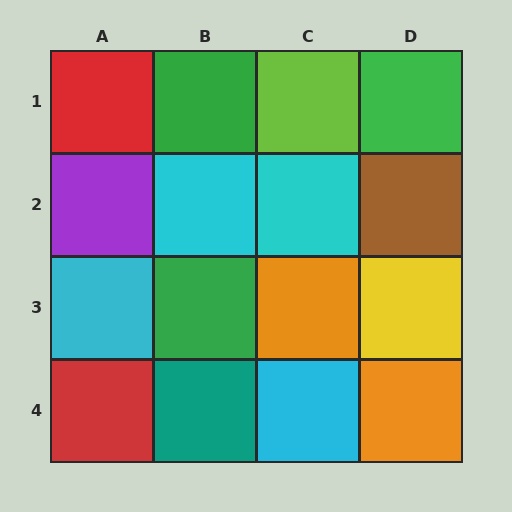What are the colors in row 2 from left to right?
Purple, cyan, cyan, brown.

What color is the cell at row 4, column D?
Orange.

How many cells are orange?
2 cells are orange.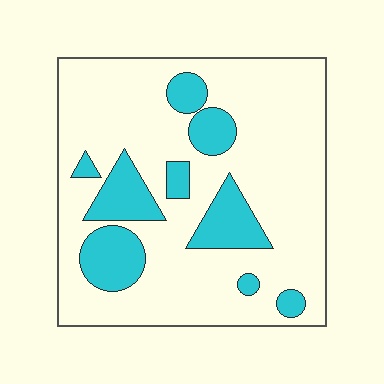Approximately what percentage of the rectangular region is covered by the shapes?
Approximately 20%.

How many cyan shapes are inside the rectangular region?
9.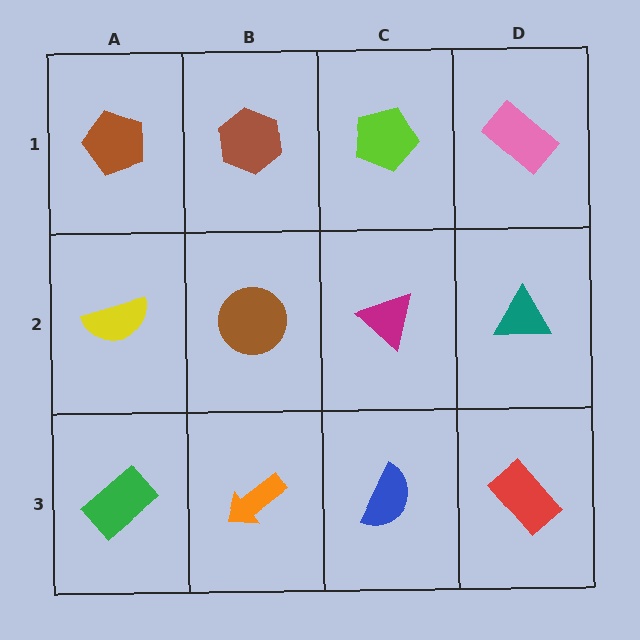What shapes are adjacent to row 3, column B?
A brown circle (row 2, column B), a green rectangle (row 3, column A), a blue semicircle (row 3, column C).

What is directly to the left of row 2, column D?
A magenta triangle.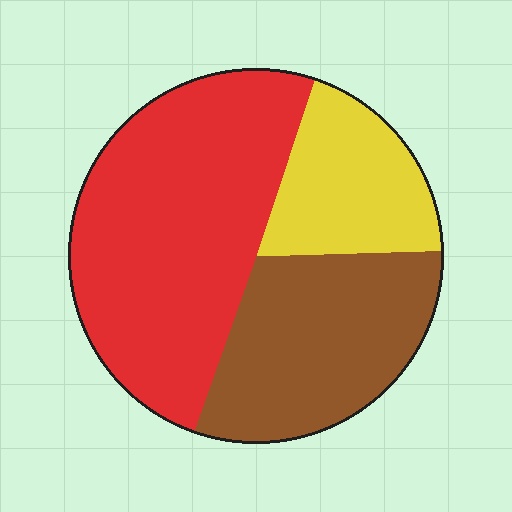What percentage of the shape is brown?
Brown takes up between a quarter and a half of the shape.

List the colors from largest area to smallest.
From largest to smallest: red, brown, yellow.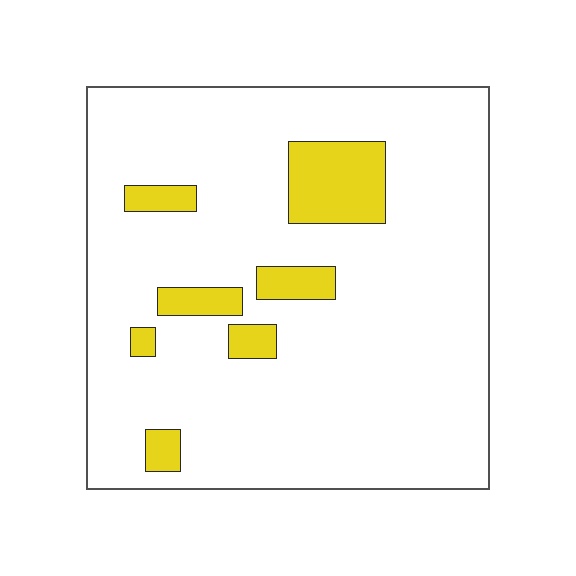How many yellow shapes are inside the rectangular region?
7.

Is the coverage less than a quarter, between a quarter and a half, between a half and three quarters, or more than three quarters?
Less than a quarter.